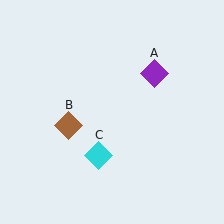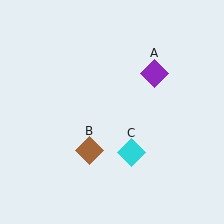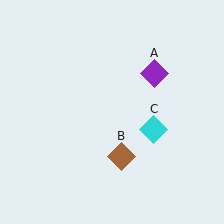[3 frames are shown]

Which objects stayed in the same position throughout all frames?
Purple diamond (object A) remained stationary.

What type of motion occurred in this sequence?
The brown diamond (object B), cyan diamond (object C) rotated counterclockwise around the center of the scene.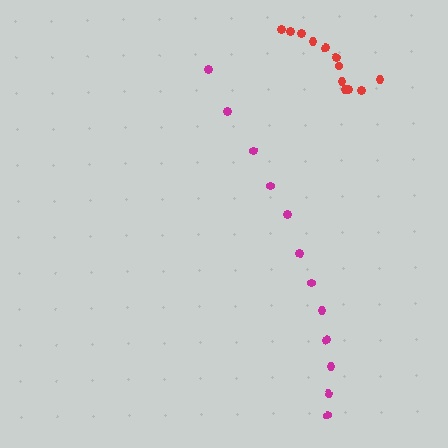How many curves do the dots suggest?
There are 2 distinct paths.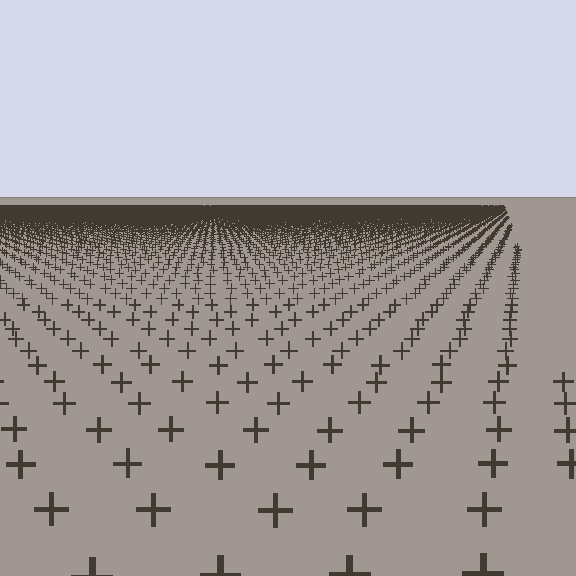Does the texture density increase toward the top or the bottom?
Density increases toward the top.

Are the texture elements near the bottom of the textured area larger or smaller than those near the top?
Larger. Near the bottom, elements are closer to the viewer and appear at a bigger on-screen size.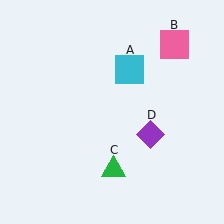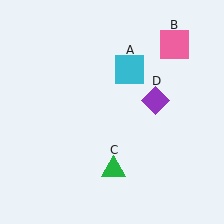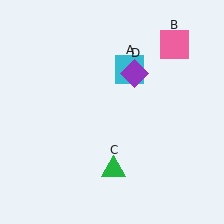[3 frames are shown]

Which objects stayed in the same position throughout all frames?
Cyan square (object A) and pink square (object B) and green triangle (object C) remained stationary.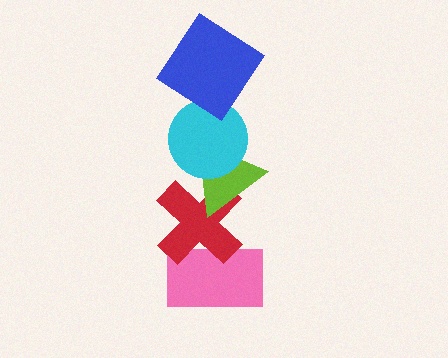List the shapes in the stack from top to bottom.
From top to bottom: the blue diamond, the cyan circle, the lime triangle, the red cross, the pink rectangle.